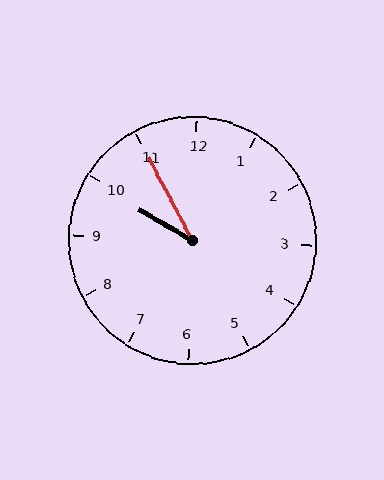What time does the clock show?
9:55.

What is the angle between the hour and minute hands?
Approximately 32 degrees.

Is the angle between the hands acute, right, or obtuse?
It is acute.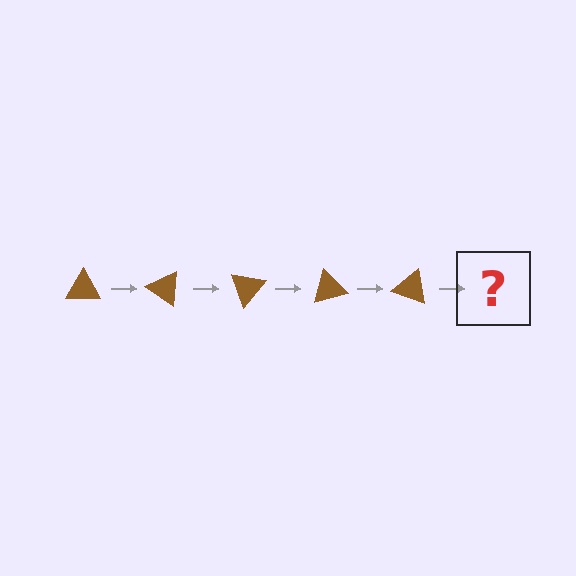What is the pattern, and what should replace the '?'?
The pattern is that the triangle rotates 35 degrees each step. The '?' should be a brown triangle rotated 175 degrees.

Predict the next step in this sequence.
The next step is a brown triangle rotated 175 degrees.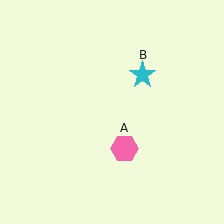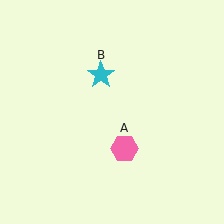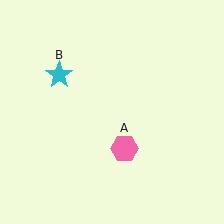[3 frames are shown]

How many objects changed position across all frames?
1 object changed position: cyan star (object B).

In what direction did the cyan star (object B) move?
The cyan star (object B) moved left.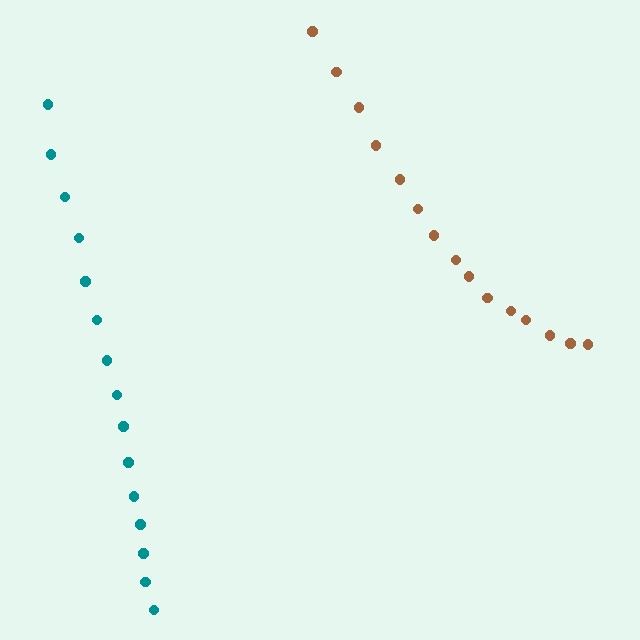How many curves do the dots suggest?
There are 2 distinct paths.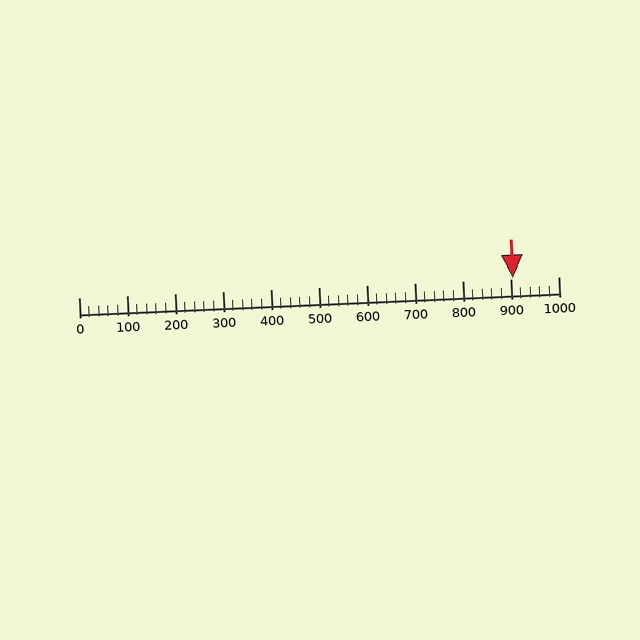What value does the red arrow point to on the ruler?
The red arrow points to approximately 905.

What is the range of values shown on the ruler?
The ruler shows values from 0 to 1000.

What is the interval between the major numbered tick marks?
The major tick marks are spaced 100 units apart.